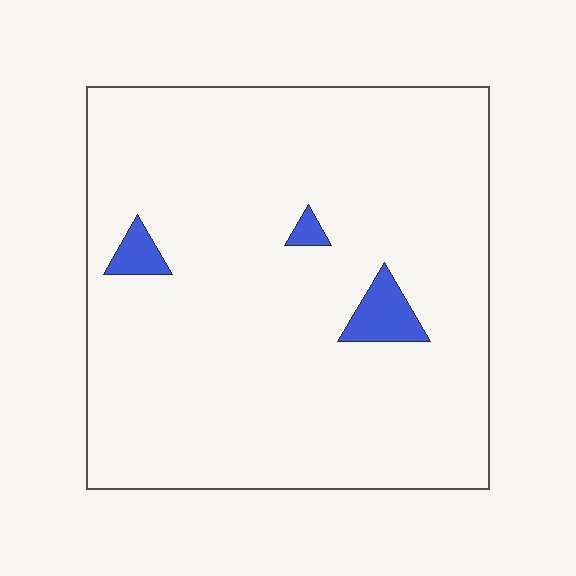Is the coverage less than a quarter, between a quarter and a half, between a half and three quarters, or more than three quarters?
Less than a quarter.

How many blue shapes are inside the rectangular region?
3.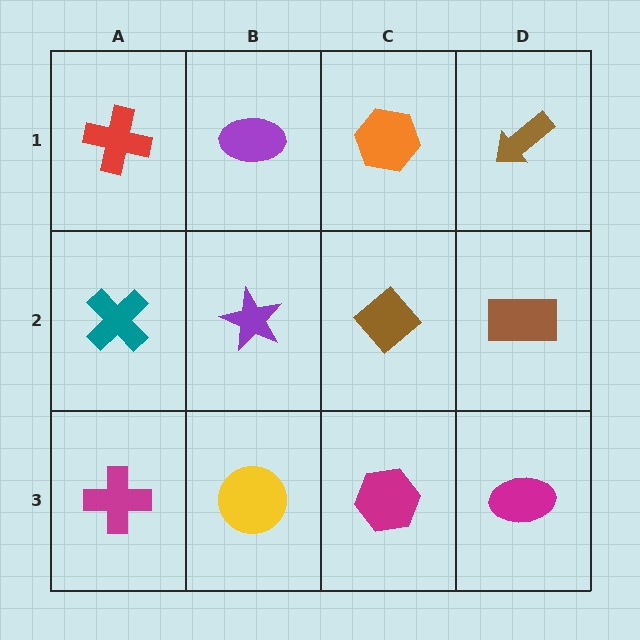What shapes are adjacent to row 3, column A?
A teal cross (row 2, column A), a yellow circle (row 3, column B).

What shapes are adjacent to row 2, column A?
A red cross (row 1, column A), a magenta cross (row 3, column A), a purple star (row 2, column B).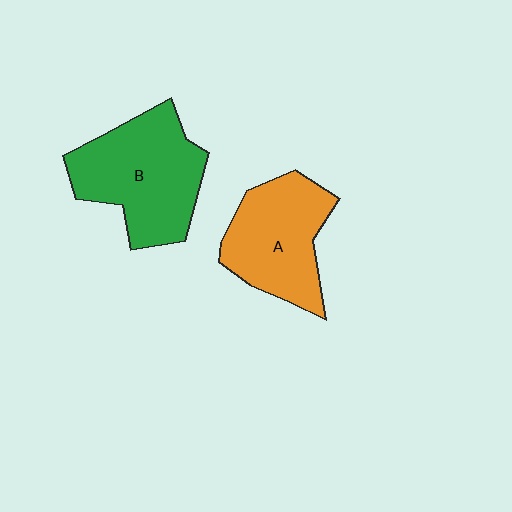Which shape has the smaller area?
Shape A (orange).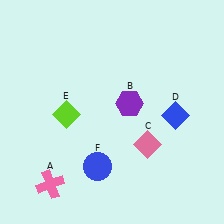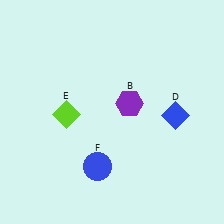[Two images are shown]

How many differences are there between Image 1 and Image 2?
There are 2 differences between the two images.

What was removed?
The pink cross (A), the pink diamond (C) were removed in Image 2.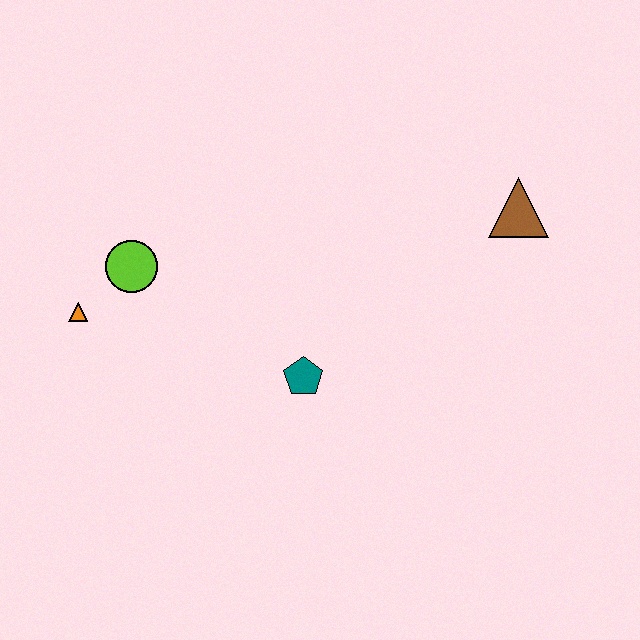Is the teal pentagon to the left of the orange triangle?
No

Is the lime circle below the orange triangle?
No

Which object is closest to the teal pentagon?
The lime circle is closest to the teal pentagon.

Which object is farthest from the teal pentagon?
The brown triangle is farthest from the teal pentagon.